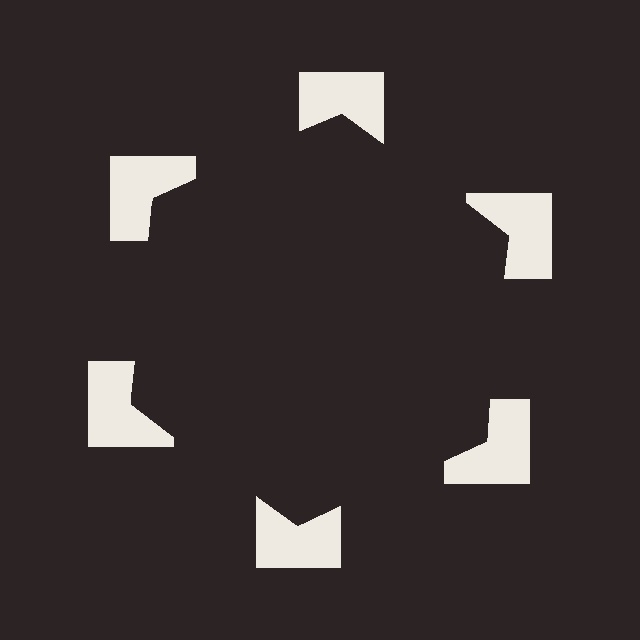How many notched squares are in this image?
There are 6 — one at each vertex of the illusory hexagon.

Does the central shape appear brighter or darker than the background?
It typically appears slightly darker than the background, even though no actual brightness change is drawn.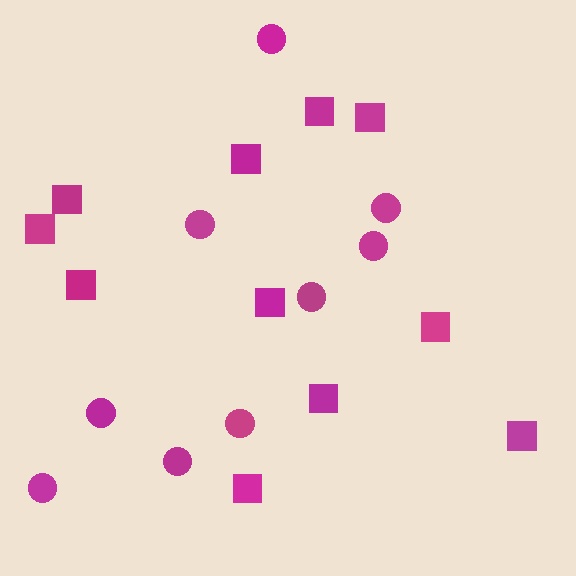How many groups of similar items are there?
There are 2 groups: one group of circles (9) and one group of squares (11).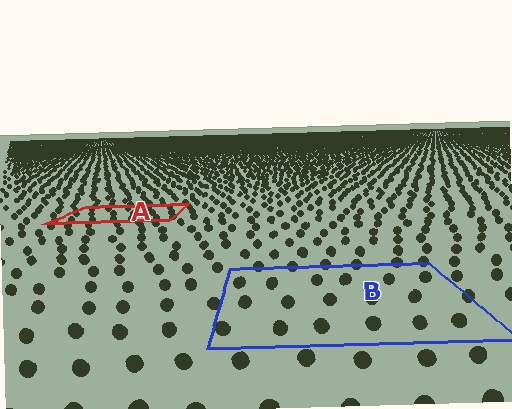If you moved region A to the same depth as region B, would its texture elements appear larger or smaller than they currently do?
They would appear larger. At a closer depth, the same texture elements are projected at a bigger on-screen size.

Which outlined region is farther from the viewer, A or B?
Region A is farther from the viewer — the texture elements inside it appear smaller and more densely packed.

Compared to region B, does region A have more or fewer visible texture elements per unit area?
Region A has more texture elements per unit area — they are packed more densely because it is farther away.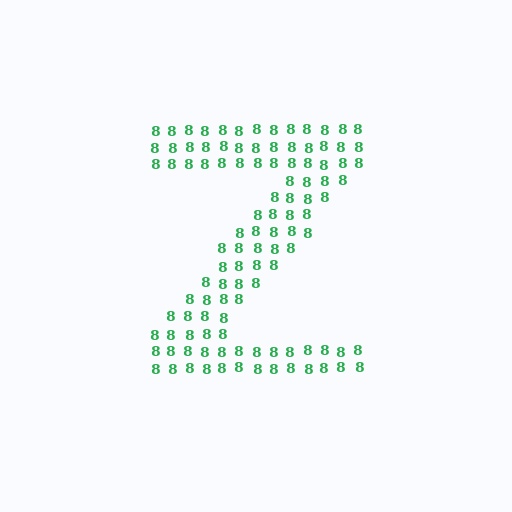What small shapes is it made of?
It is made of small digit 8's.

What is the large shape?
The large shape is the letter Z.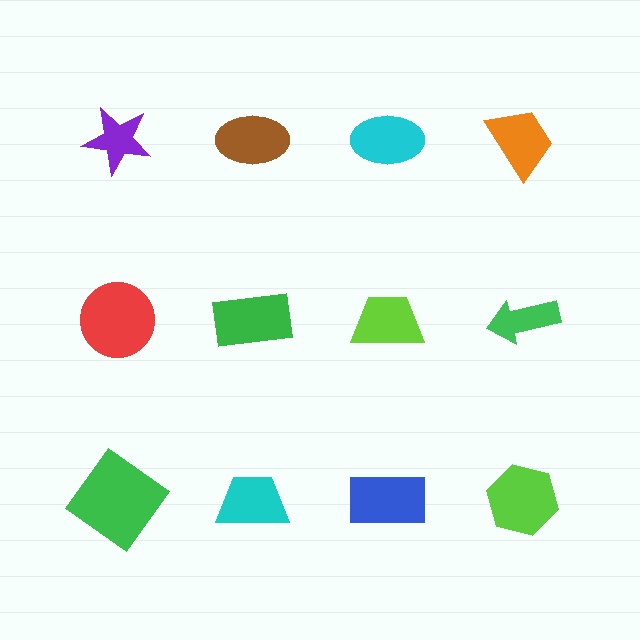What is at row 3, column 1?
A green diamond.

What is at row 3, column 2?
A cyan trapezoid.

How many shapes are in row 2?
4 shapes.